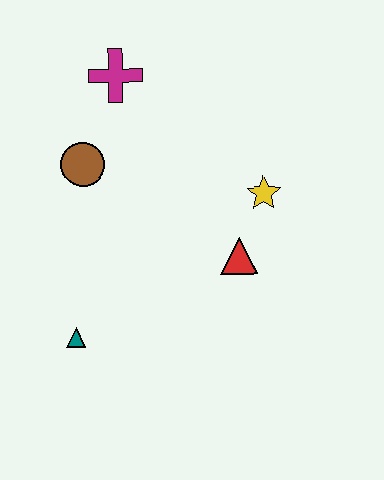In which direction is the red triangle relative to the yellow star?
The red triangle is below the yellow star.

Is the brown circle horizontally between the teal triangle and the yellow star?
Yes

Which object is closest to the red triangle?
The yellow star is closest to the red triangle.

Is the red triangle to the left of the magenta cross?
No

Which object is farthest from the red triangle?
The magenta cross is farthest from the red triangle.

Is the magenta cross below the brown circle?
No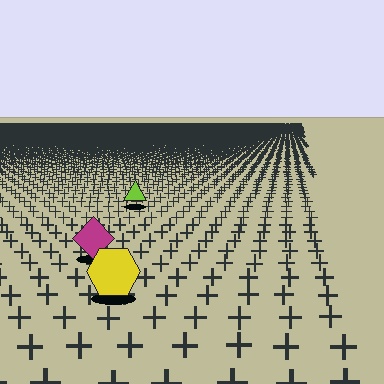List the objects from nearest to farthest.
From nearest to farthest: the yellow hexagon, the magenta diamond, the lime triangle.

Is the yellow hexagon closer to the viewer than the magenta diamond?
Yes. The yellow hexagon is closer — you can tell from the texture gradient: the ground texture is coarser near it.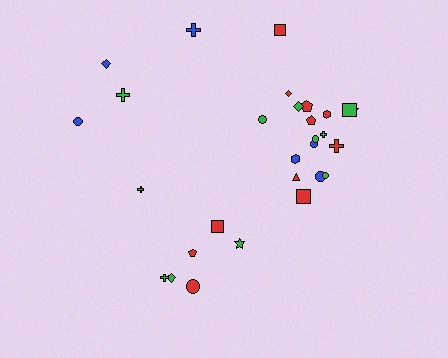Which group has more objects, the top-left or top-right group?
The top-right group.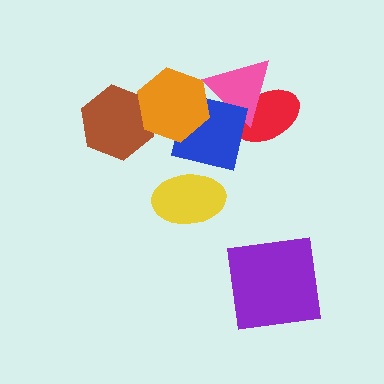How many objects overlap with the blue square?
4 objects overlap with the blue square.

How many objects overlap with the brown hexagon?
1 object overlaps with the brown hexagon.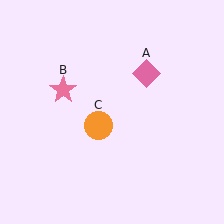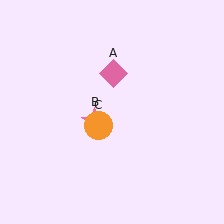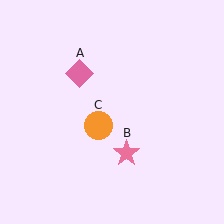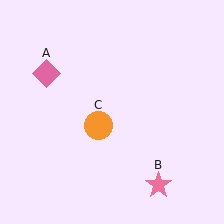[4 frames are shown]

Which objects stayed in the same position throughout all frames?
Orange circle (object C) remained stationary.